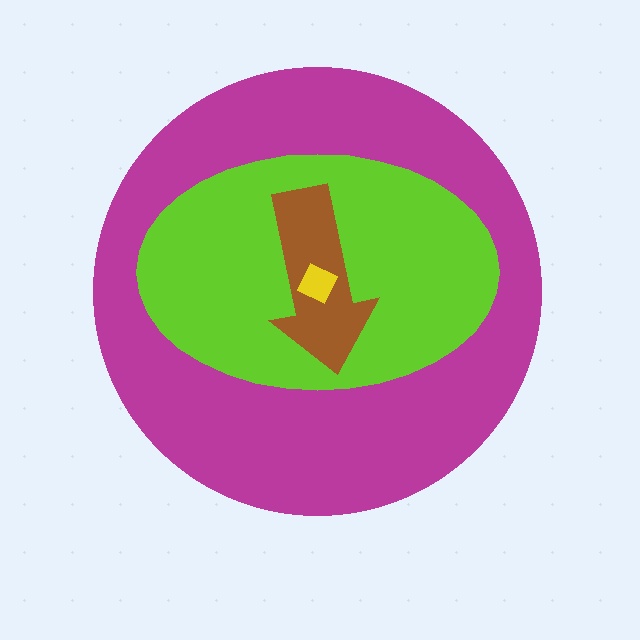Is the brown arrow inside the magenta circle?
Yes.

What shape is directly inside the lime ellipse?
The brown arrow.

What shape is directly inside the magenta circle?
The lime ellipse.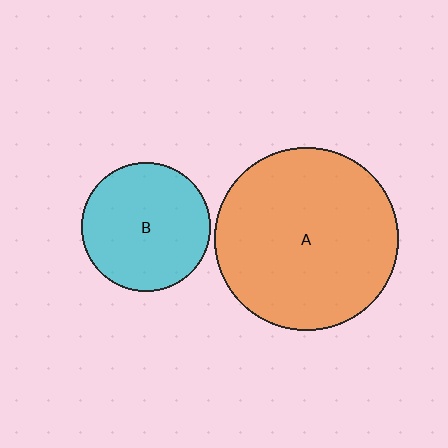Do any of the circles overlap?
No, none of the circles overlap.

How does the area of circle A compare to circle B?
Approximately 2.0 times.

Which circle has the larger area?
Circle A (orange).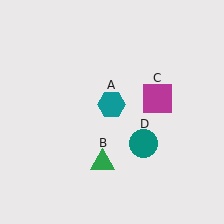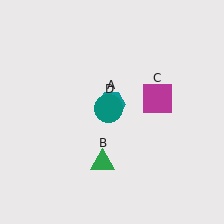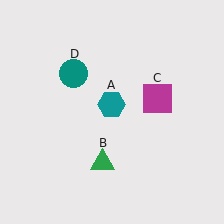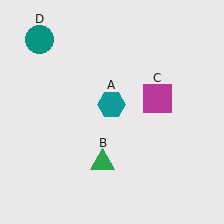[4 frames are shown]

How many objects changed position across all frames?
1 object changed position: teal circle (object D).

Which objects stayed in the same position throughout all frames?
Teal hexagon (object A) and green triangle (object B) and magenta square (object C) remained stationary.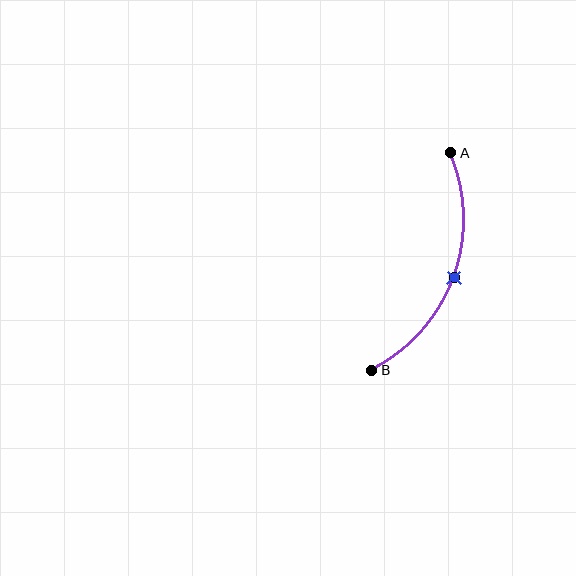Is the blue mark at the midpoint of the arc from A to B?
Yes. The blue mark lies on the arc at equal arc-length from both A and B — it is the arc midpoint.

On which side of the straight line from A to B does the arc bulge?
The arc bulges to the right of the straight line connecting A and B.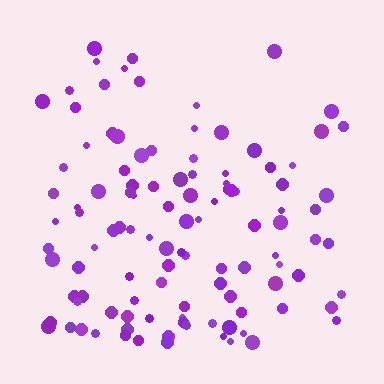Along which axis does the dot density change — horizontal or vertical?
Vertical.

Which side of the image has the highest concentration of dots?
The bottom.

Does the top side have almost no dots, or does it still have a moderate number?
Still a moderate number, just noticeably fewer than the bottom.